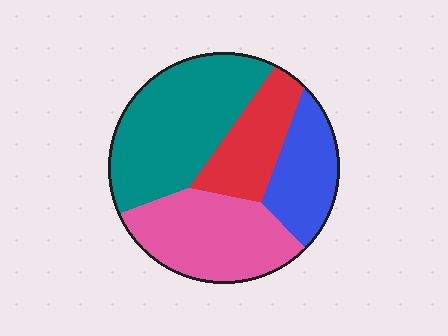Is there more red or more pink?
Pink.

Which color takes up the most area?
Teal, at roughly 35%.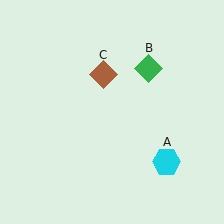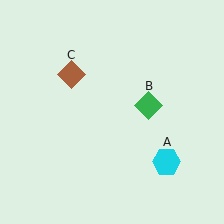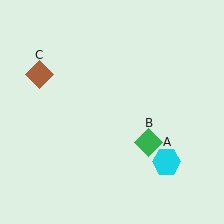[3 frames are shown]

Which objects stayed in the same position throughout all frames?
Cyan hexagon (object A) remained stationary.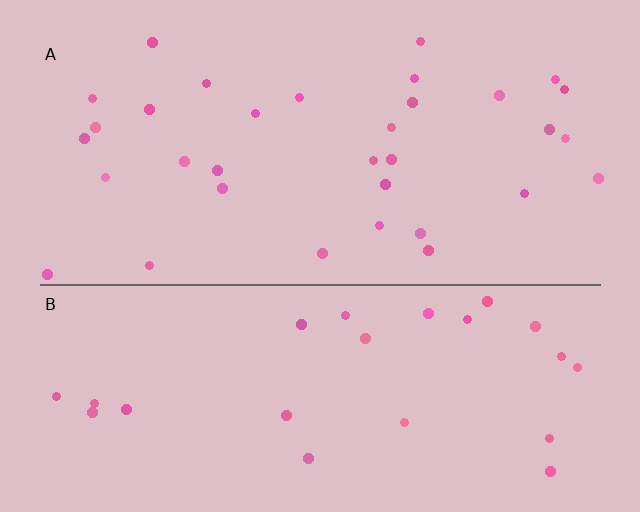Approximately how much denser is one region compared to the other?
Approximately 1.4× — region A over region B.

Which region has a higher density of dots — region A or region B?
A (the top).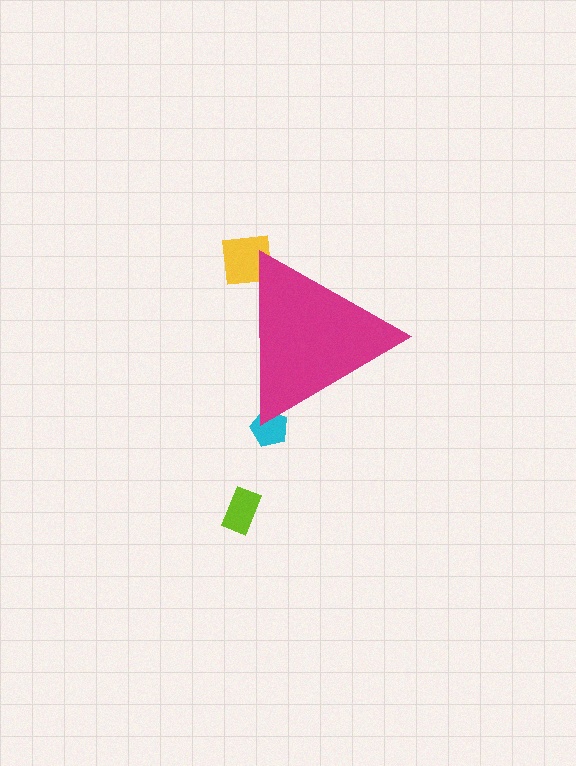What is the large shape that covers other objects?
A magenta triangle.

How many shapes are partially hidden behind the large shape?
2 shapes are partially hidden.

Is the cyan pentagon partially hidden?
Yes, the cyan pentagon is partially hidden behind the magenta triangle.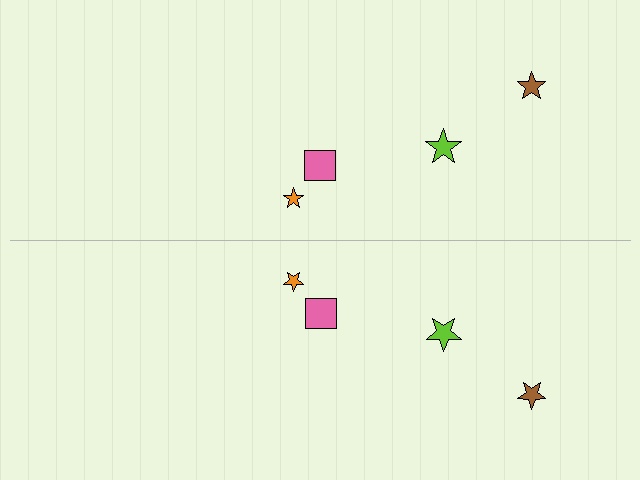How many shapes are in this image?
There are 8 shapes in this image.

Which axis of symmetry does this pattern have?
The pattern has a horizontal axis of symmetry running through the center of the image.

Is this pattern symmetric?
Yes, this pattern has bilateral (reflection) symmetry.